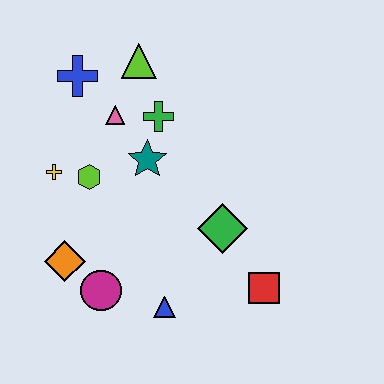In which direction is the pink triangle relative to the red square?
The pink triangle is above the red square.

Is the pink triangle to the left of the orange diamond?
No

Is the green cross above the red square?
Yes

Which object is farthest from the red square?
The blue cross is farthest from the red square.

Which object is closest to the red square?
The green diamond is closest to the red square.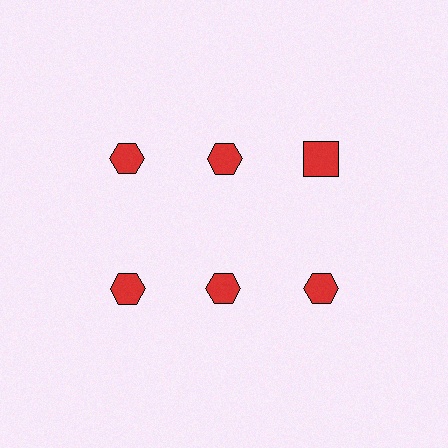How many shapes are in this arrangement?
There are 6 shapes arranged in a grid pattern.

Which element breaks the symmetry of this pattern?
The red square in the top row, center column breaks the symmetry. All other shapes are red hexagons.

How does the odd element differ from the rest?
It has a different shape: square instead of hexagon.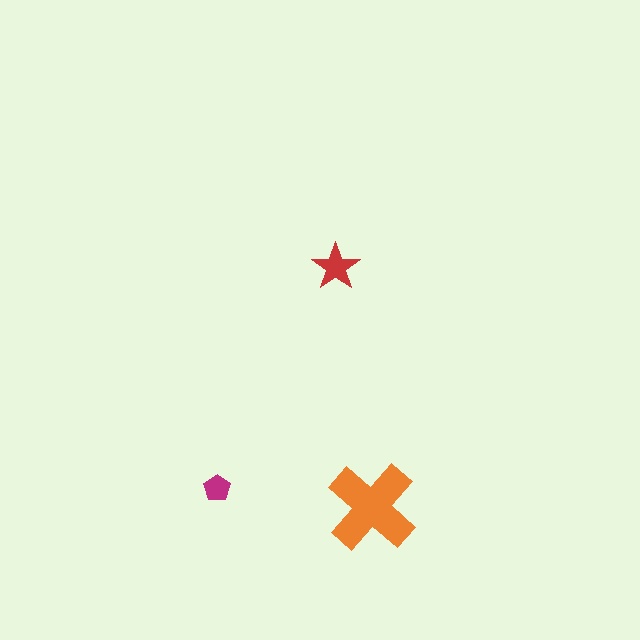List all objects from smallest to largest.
The magenta pentagon, the red star, the orange cross.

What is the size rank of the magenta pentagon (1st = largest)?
3rd.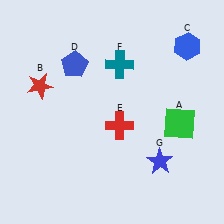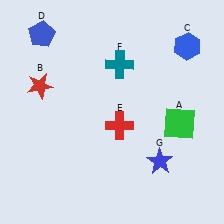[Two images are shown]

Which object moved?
The blue pentagon (D) moved left.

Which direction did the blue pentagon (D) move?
The blue pentagon (D) moved left.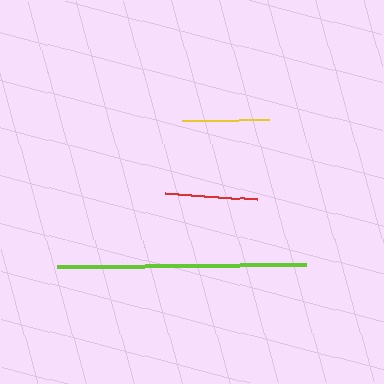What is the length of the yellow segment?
The yellow segment is approximately 87 pixels long.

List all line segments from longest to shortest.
From longest to shortest: lime, red, yellow.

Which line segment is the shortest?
The yellow line is the shortest at approximately 87 pixels.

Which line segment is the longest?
The lime line is the longest at approximately 249 pixels.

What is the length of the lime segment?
The lime segment is approximately 249 pixels long.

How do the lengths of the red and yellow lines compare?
The red and yellow lines are approximately the same length.